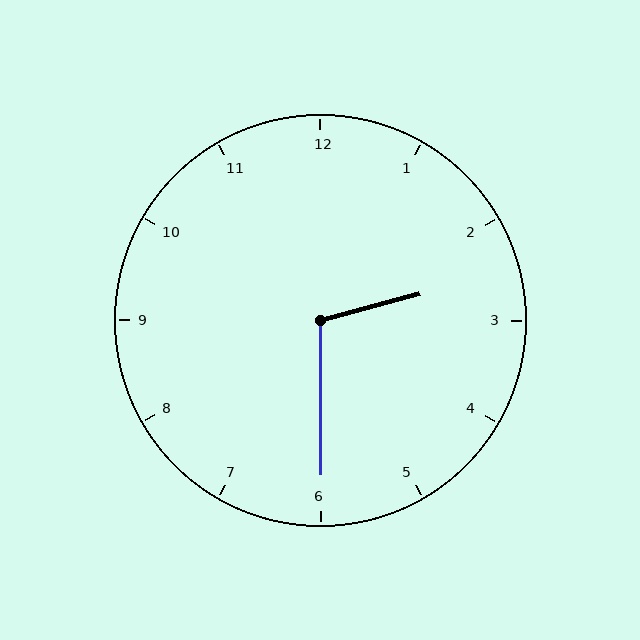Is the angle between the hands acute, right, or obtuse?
It is obtuse.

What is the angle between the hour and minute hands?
Approximately 105 degrees.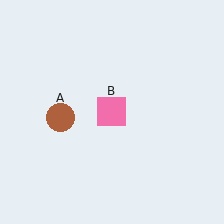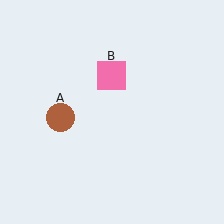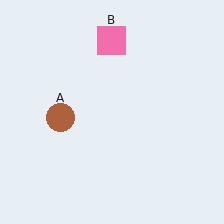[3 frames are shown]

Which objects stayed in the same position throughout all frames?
Brown circle (object A) remained stationary.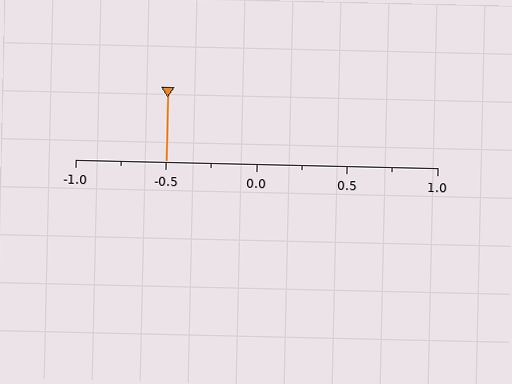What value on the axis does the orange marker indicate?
The marker indicates approximately -0.5.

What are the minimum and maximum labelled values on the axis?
The axis runs from -1.0 to 1.0.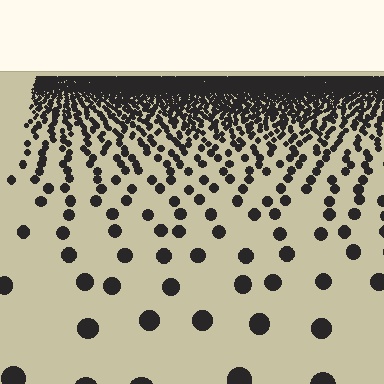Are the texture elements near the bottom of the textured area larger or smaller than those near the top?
Larger. Near the bottom, elements are closer to the viewer and appear at a bigger on-screen size.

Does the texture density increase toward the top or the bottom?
Density increases toward the top.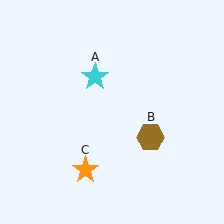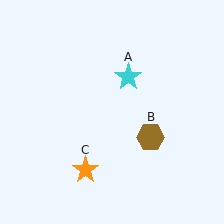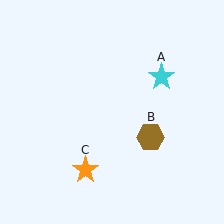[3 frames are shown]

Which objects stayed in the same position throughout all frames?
Brown hexagon (object B) and orange star (object C) remained stationary.